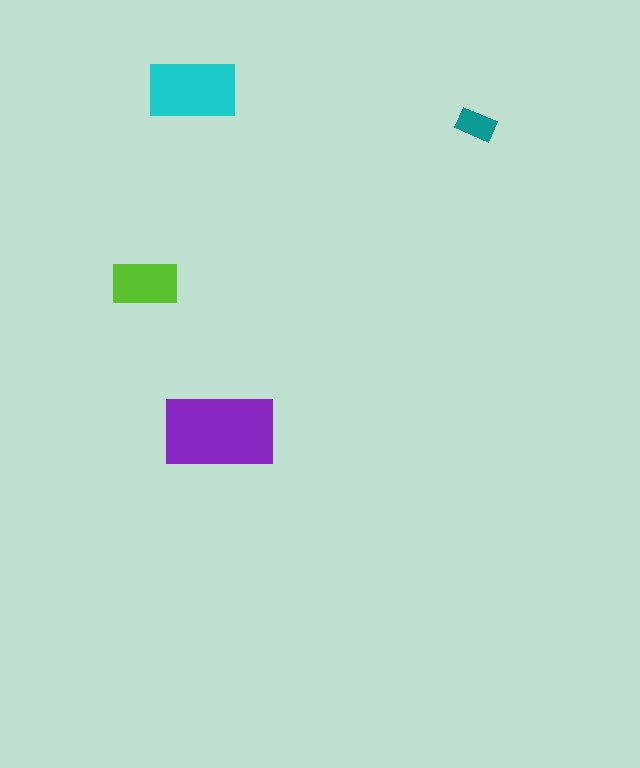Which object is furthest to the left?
The lime rectangle is leftmost.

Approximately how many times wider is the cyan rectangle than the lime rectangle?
About 1.5 times wider.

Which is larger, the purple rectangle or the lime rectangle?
The purple one.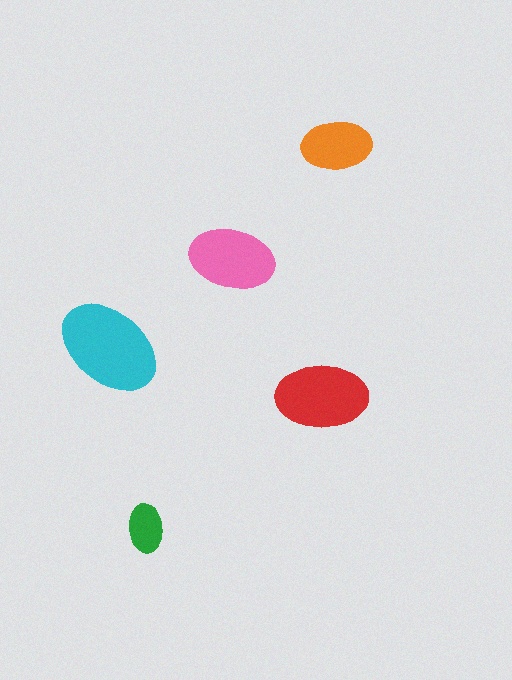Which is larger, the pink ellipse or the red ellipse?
The red one.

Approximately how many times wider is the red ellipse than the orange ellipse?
About 1.5 times wider.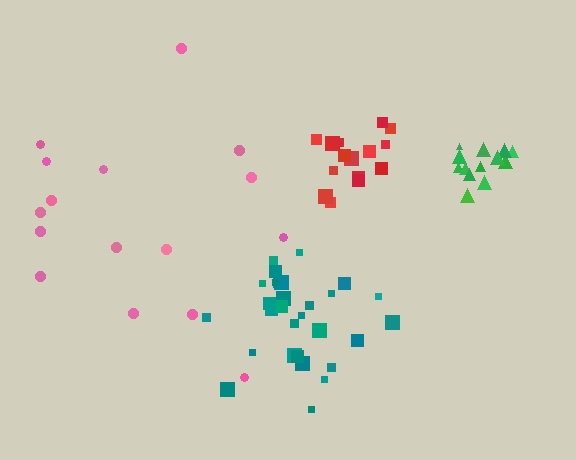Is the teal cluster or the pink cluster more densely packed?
Teal.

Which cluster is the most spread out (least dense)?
Pink.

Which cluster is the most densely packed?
Green.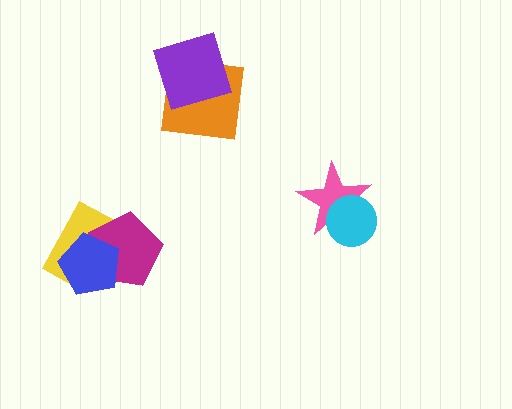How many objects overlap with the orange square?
1 object overlaps with the orange square.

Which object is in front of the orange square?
The purple square is in front of the orange square.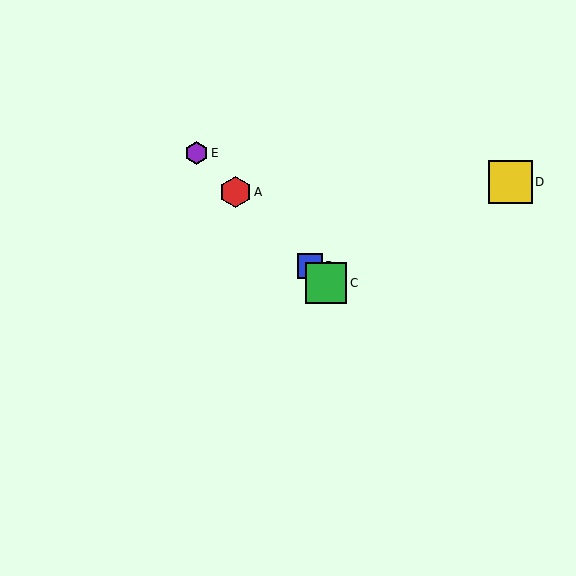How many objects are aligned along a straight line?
4 objects (A, B, C, E) are aligned along a straight line.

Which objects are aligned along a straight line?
Objects A, B, C, E are aligned along a straight line.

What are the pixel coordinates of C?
Object C is at (326, 283).